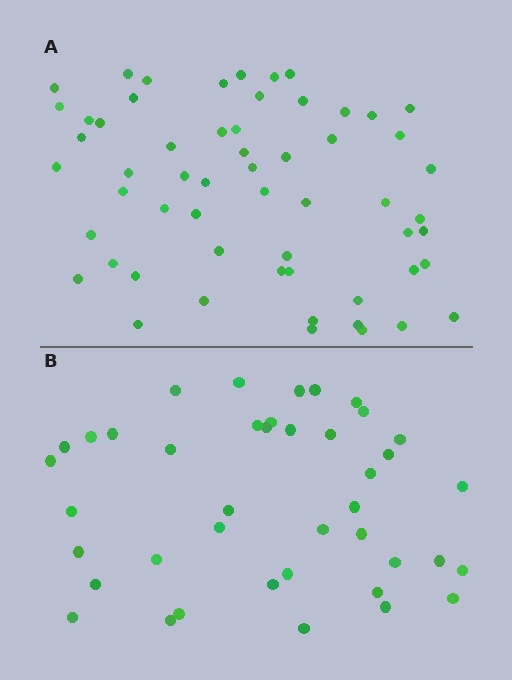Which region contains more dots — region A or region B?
Region A (the top region) has more dots.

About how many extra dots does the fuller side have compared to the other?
Region A has approximately 15 more dots than region B.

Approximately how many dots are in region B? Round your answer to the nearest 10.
About 40 dots. (The exact count is 41, which rounds to 40.)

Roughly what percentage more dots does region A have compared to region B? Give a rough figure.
About 40% more.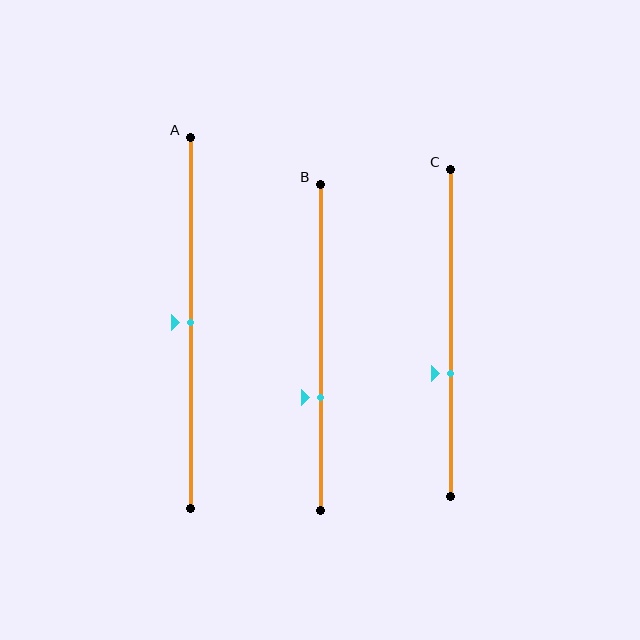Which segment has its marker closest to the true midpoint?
Segment A has its marker closest to the true midpoint.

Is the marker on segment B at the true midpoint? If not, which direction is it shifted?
No, the marker on segment B is shifted downward by about 16% of the segment length.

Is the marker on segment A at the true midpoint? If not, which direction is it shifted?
Yes, the marker on segment A is at the true midpoint.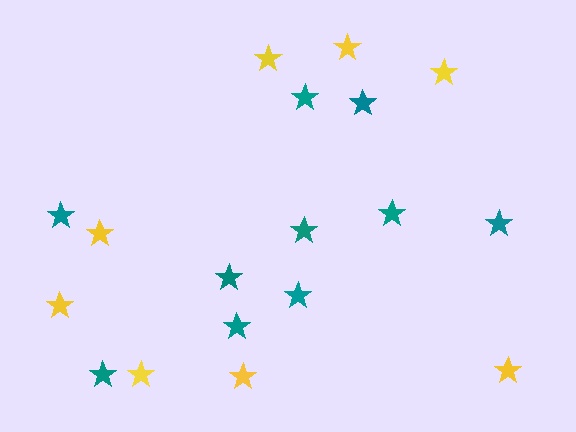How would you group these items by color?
There are 2 groups: one group of teal stars (10) and one group of yellow stars (8).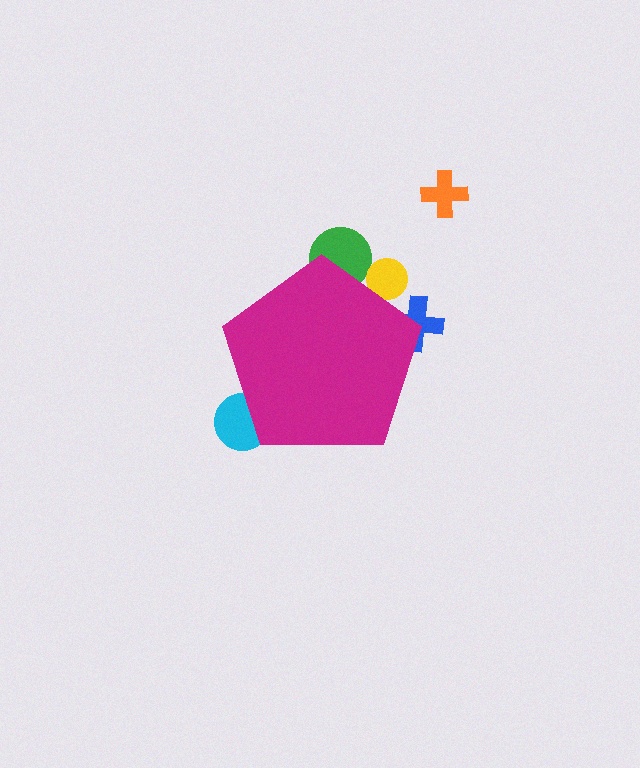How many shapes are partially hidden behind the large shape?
4 shapes are partially hidden.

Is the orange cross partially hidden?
No, the orange cross is fully visible.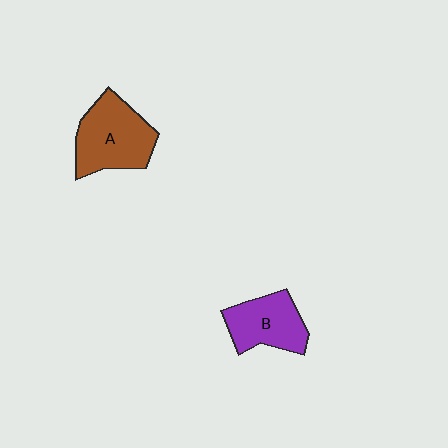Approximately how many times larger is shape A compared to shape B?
Approximately 1.3 times.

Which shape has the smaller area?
Shape B (purple).